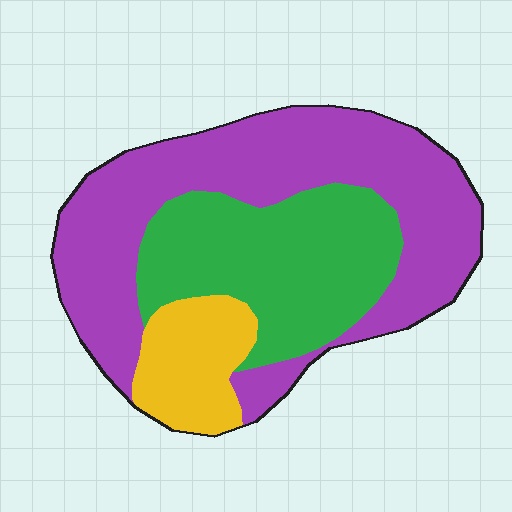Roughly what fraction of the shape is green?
Green covers roughly 35% of the shape.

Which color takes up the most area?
Purple, at roughly 55%.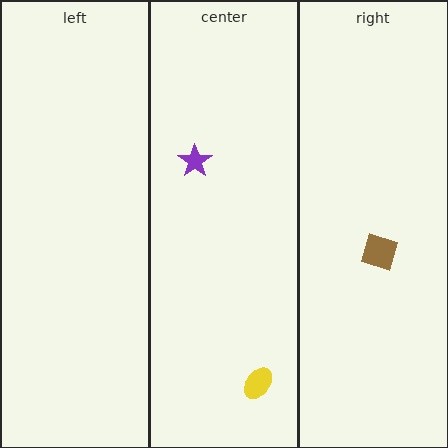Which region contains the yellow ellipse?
The center region.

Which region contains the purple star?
The center region.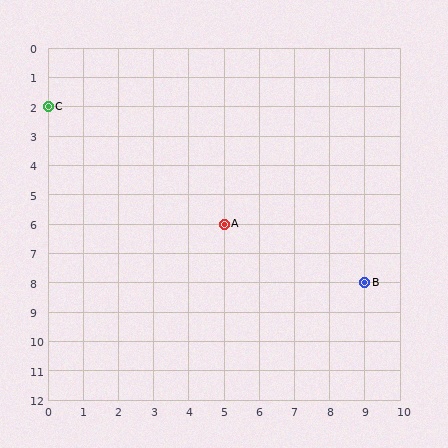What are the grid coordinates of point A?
Point A is at grid coordinates (5, 6).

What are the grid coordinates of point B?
Point B is at grid coordinates (9, 8).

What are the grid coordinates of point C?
Point C is at grid coordinates (0, 2).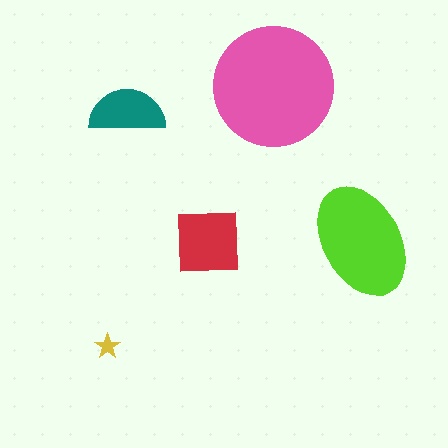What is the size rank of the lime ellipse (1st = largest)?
2nd.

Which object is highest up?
The pink circle is topmost.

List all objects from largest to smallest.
The pink circle, the lime ellipse, the red square, the teal semicircle, the yellow star.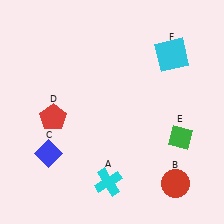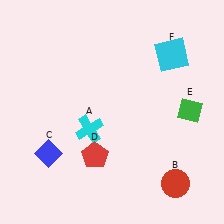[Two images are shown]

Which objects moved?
The objects that moved are: the cyan cross (A), the red pentagon (D), the green diamond (E).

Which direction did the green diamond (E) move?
The green diamond (E) moved up.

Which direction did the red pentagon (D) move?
The red pentagon (D) moved right.